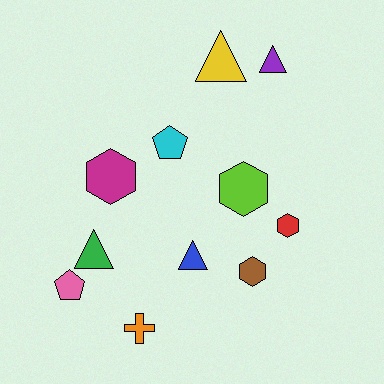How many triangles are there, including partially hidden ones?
There are 4 triangles.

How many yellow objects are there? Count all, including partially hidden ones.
There is 1 yellow object.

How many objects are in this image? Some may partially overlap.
There are 11 objects.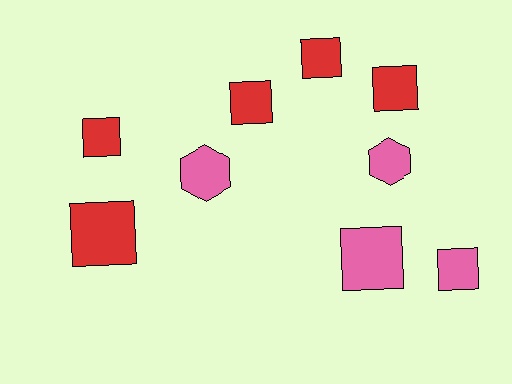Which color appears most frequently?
Red, with 5 objects.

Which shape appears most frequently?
Square, with 7 objects.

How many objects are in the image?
There are 9 objects.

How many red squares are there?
There are 5 red squares.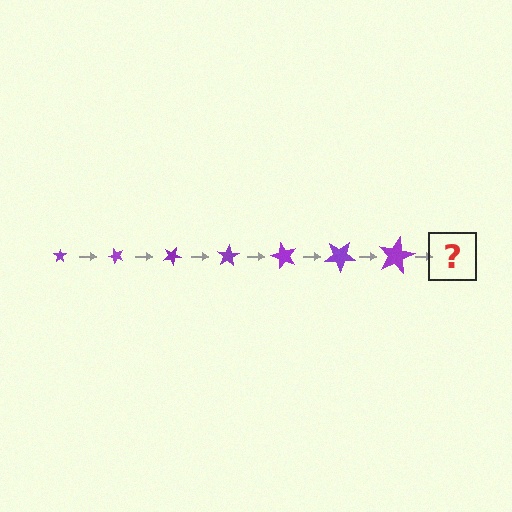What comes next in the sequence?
The next element should be a star, larger than the previous one and rotated 350 degrees from the start.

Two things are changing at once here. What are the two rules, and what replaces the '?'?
The two rules are that the star grows larger each step and it rotates 50 degrees each step. The '?' should be a star, larger than the previous one and rotated 350 degrees from the start.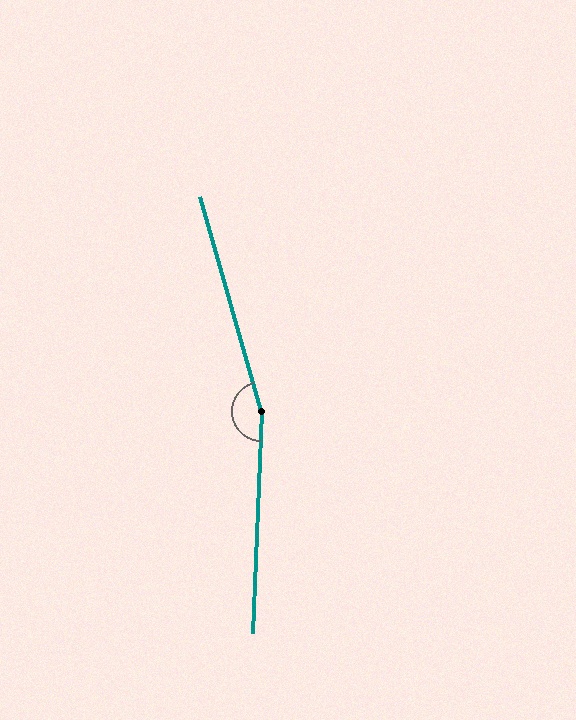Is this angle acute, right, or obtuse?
It is obtuse.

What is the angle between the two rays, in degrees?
Approximately 162 degrees.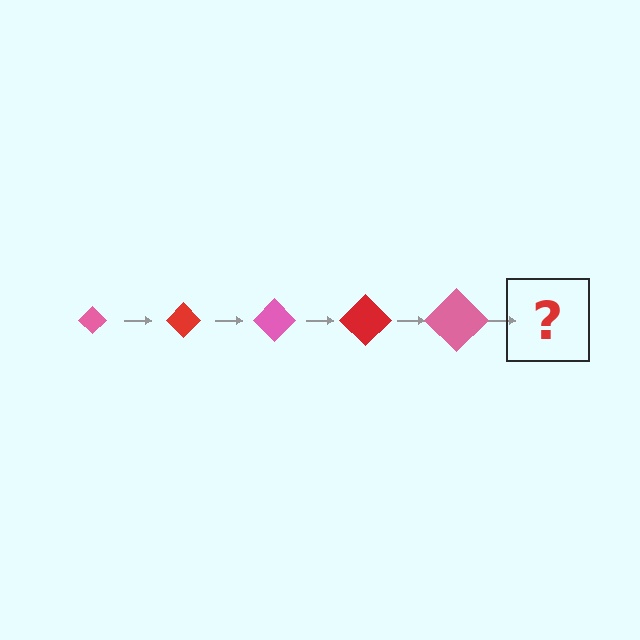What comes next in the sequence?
The next element should be a red diamond, larger than the previous one.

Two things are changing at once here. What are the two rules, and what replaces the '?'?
The two rules are that the diamond grows larger each step and the color cycles through pink and red. The '?' should be a red diamond, larger than the previous one.